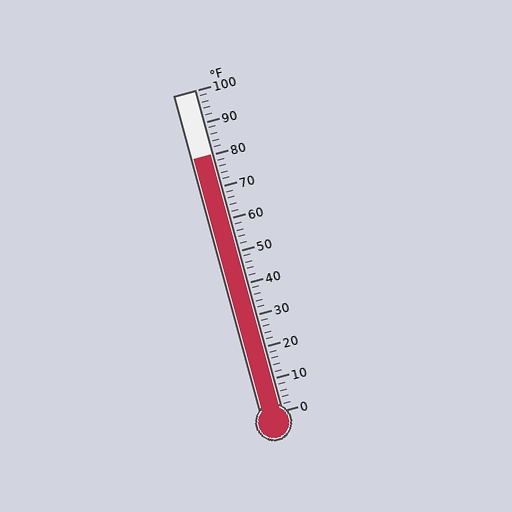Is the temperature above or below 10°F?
The temperature is above 10°F.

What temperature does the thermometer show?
The thermometer shows approximately 80°F.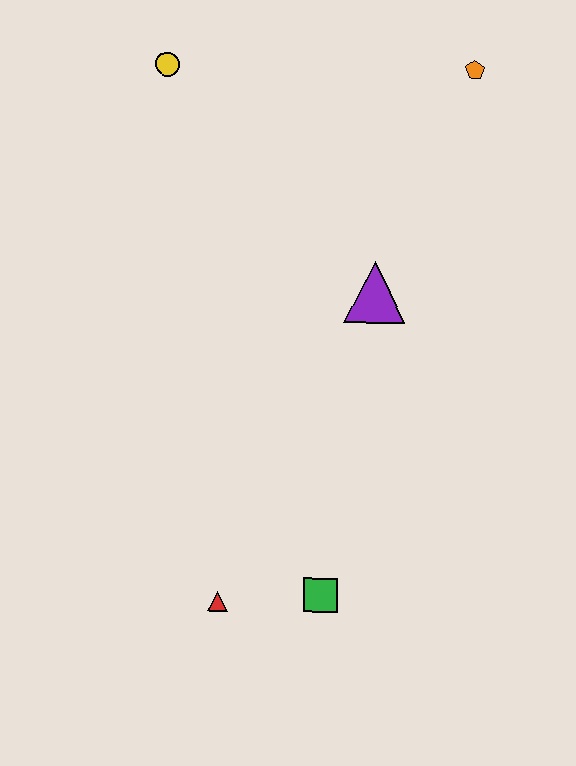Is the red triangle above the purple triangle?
No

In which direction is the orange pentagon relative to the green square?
The orange pentagon is above the green square.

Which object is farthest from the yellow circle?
The green square is farthest from the yellow circle.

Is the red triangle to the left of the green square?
Yes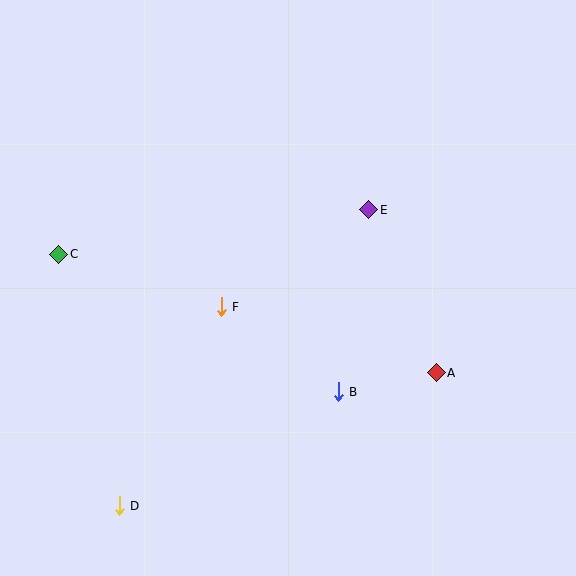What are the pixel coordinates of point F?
Point F is at (221, 307).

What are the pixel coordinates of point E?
Point E is at (369, 210).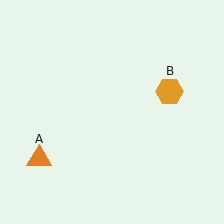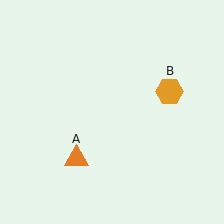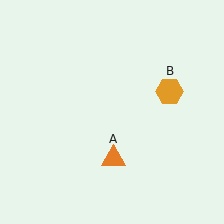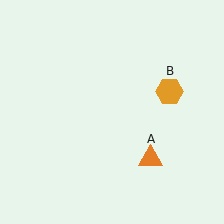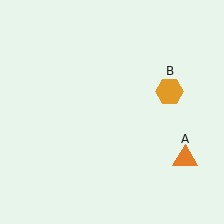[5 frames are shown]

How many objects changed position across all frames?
1 object changed position: orange triangle (object A).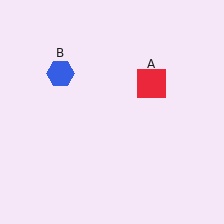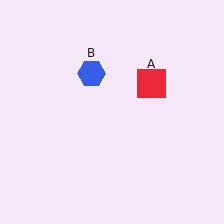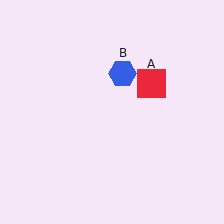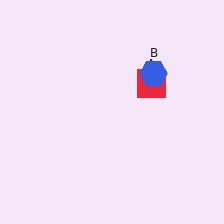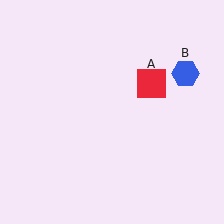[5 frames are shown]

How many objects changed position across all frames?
1 object changed position: blue hexagon (object B).